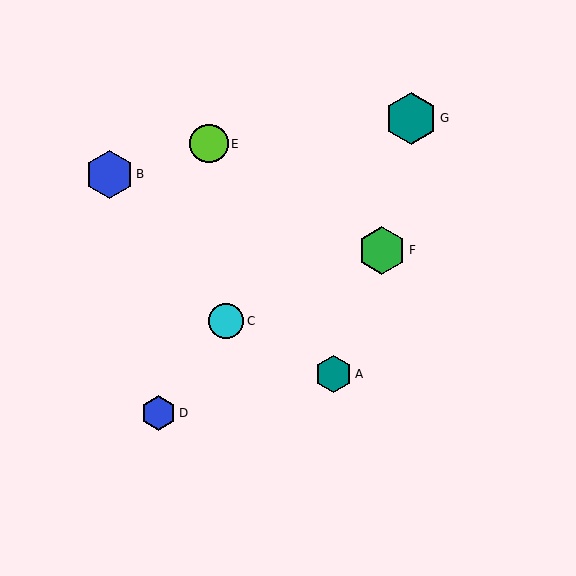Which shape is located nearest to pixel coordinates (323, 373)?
The teal hexagon (labeled A) at (334, 374) is nearest to that location.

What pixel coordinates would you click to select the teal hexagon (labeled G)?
Click at (411, 118) to select the teal hexagon G.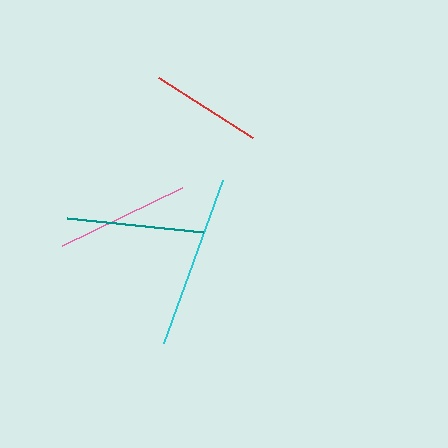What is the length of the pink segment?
The pink segment is approximately 133 pixels long.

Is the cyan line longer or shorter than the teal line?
The cyan line is longer than the teal line.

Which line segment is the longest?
The cyan line is the longest at approximately 173 pixels.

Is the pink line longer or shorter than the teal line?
The teal line is longer than the pink line.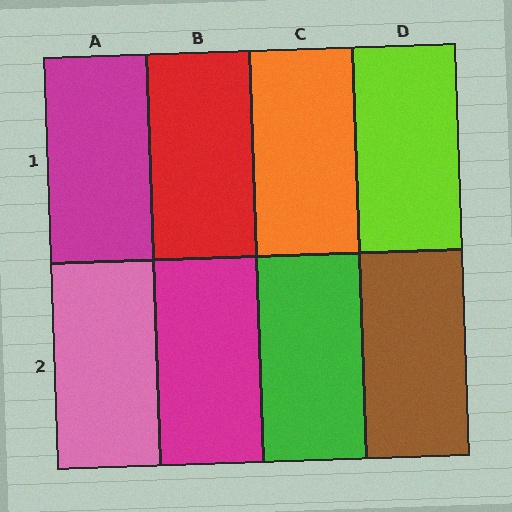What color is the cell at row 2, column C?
Green.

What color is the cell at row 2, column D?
Brown.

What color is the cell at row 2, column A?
Pink.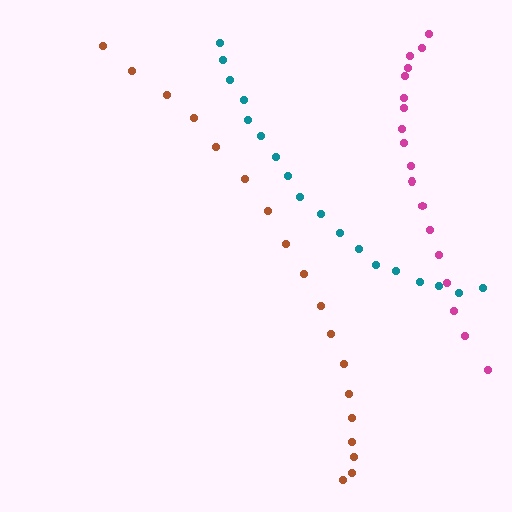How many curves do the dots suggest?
There are 3 distinct paths.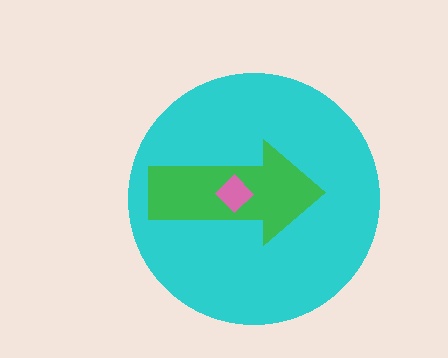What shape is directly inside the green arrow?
The pink diamond.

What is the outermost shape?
The cyan circle.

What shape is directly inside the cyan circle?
The green arrow.